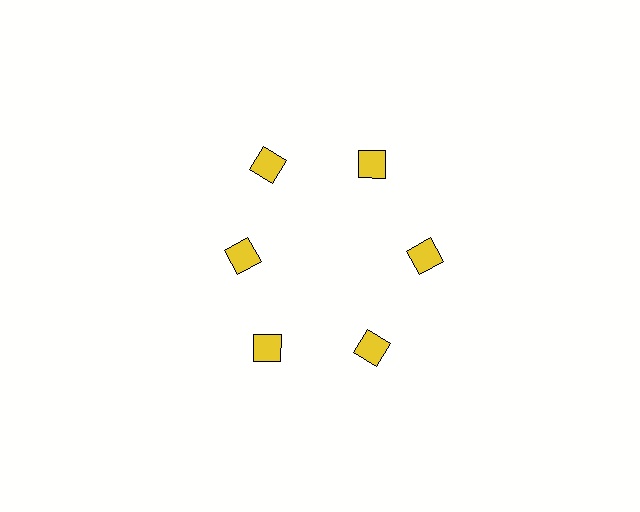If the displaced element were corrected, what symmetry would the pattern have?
It would have 6-fold rotational symmetry — the pattern would map onto itself every 60 degrees.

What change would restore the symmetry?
The symmetry would be restored by moving it outward, back onto the ring so that all 6 squares sit at equal angles and equal distance from the center.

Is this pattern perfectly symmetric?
No. The 6 yellow squares are arranged in a ring, but one element near the 9 o'clock position is pulled inward toward the center, breaking the 6-fold rotational symmetry.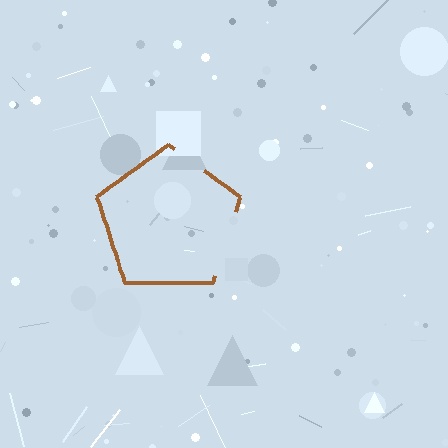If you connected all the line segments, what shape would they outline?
They would outline a pentagon.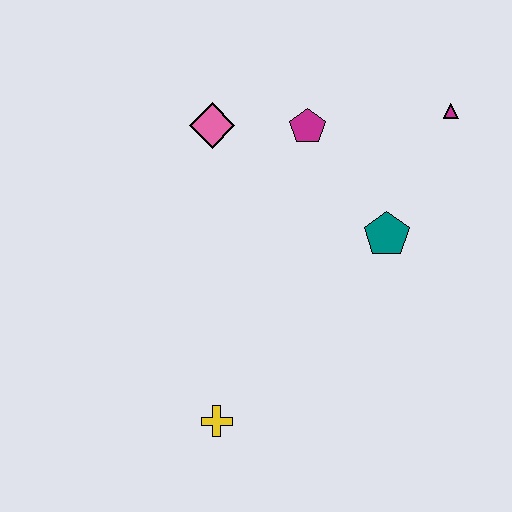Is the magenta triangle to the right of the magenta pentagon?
Yes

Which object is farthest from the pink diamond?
The yellow cross is farthest from the pink diamond.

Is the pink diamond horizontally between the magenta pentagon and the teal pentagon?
No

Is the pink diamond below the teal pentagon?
No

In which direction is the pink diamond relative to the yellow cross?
The pink diamond is above the yellow cross.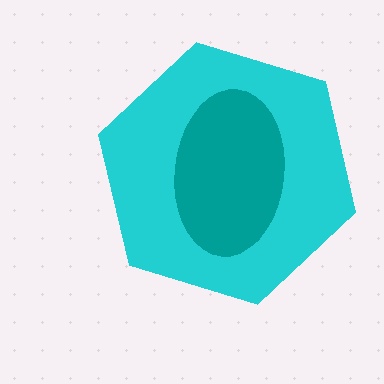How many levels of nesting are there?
2.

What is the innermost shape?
The teal ellipse.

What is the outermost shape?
The cyan hexagon.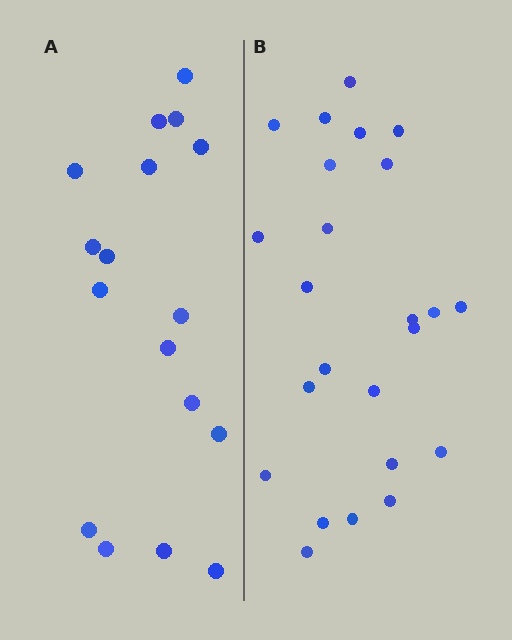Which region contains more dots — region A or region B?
Region B (the right region) has more dots.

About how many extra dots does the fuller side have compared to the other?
Region B has roughly 8 or so more dots than region A.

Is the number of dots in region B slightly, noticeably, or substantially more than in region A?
Region B has noticeably more, but not dramatically so. The ratio is roughly 1.4 to 1.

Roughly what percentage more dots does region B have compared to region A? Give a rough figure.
About 40% more.